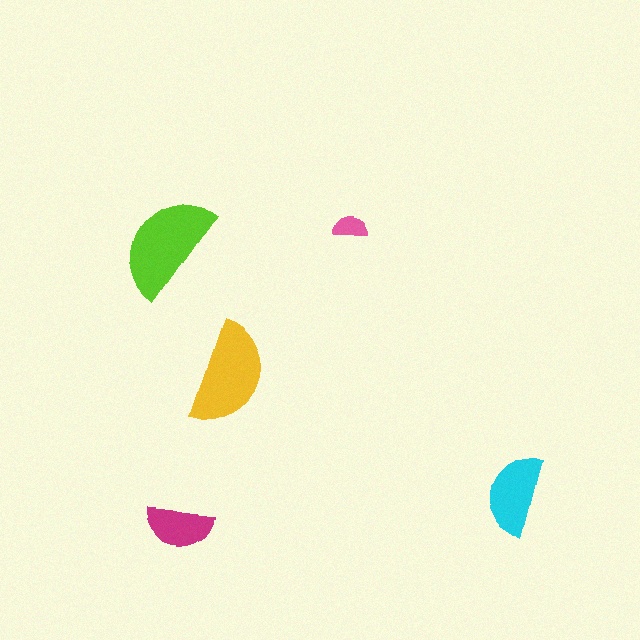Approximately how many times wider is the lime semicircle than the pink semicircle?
About 3 times wider.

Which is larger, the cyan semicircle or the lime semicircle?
The lime one.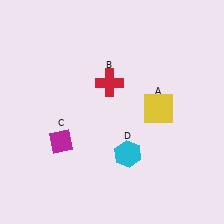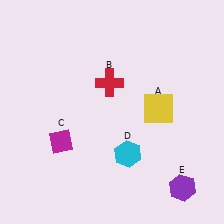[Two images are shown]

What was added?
A purple hexagon (E) was added in Image 2.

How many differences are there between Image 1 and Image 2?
There is 1 difference between the two images.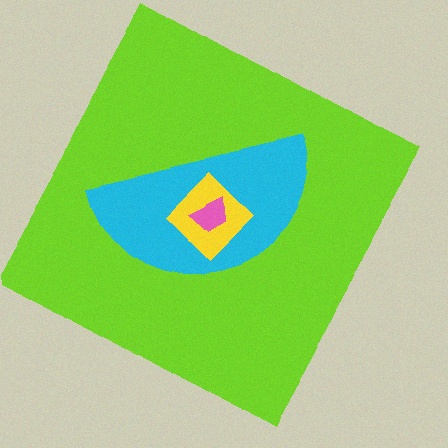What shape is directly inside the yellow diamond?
The pink trapezoid.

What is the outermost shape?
The lime square.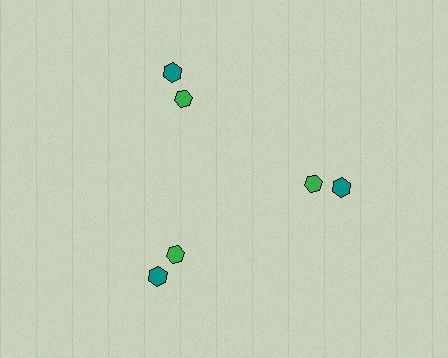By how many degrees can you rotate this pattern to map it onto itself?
The pattern maps onto itself every 120 degrees of rotation.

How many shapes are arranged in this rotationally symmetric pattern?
There are 6 shapes, arranged in 3 groups of 2.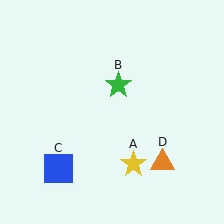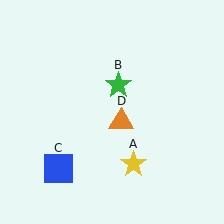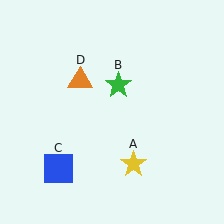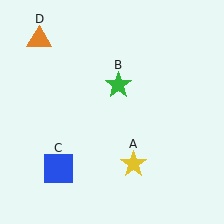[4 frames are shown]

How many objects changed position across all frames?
1 object changed position: orange triangle (object D).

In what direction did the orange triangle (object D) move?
The orange triangle (object D) moved up and to the left.